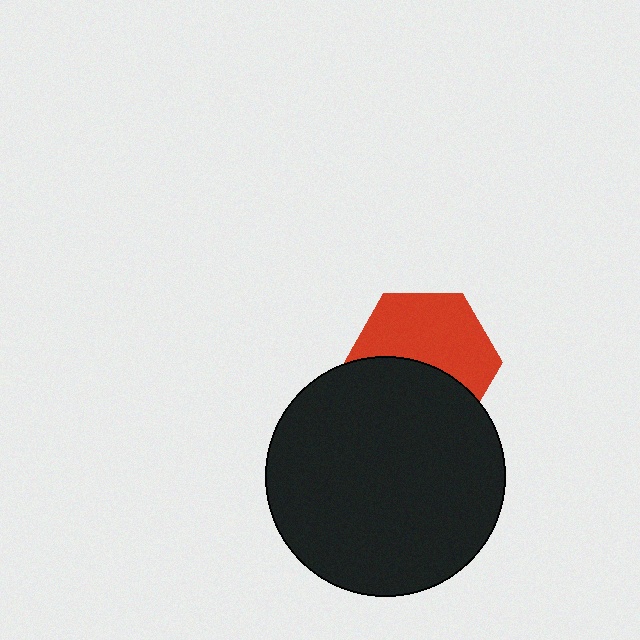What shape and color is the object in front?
The object in front is a black circle.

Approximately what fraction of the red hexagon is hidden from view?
Roughly 44% of the red hexagon is hidden behind the black circle.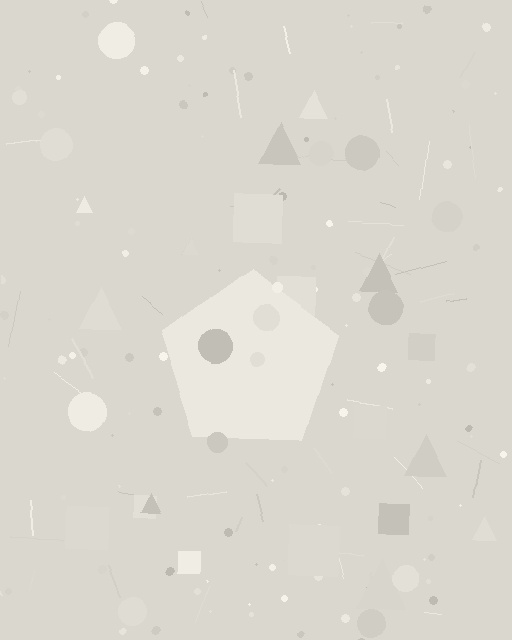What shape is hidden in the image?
A pentagon is hidden in the image.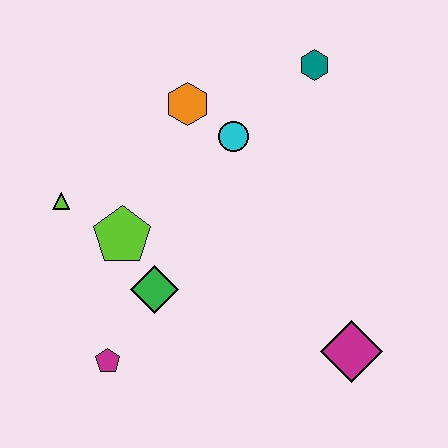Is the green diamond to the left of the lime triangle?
No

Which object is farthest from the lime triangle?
The magenta diamond is farthest from the lime triangle.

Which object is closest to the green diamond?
The lime pentagon is closest to the green diamond.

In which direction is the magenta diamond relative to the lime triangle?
The magenta diamond is to the right of the lime triangle.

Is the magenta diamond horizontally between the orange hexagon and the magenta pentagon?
No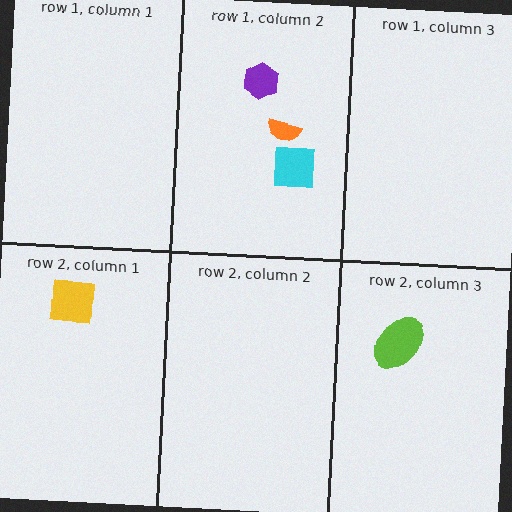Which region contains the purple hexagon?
The row 1, column 2 region.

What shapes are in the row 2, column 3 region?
The lime ellipse.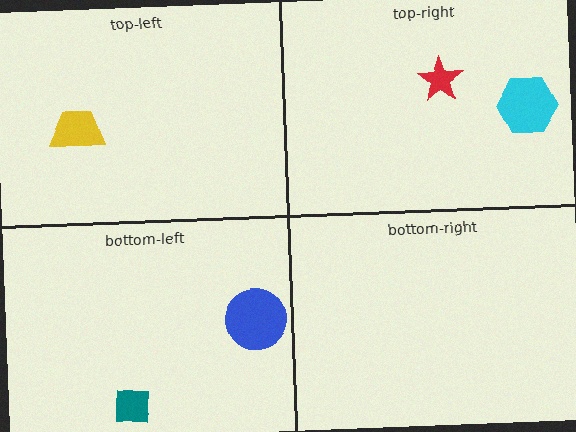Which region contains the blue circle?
The bottom-left region.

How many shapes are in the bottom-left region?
2.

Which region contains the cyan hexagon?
The top-right region.